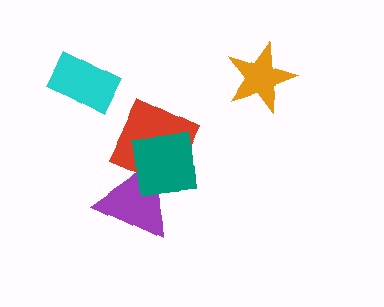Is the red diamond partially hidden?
Yes, it is partially covered by another shape.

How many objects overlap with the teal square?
2 objects overlap with the teal square.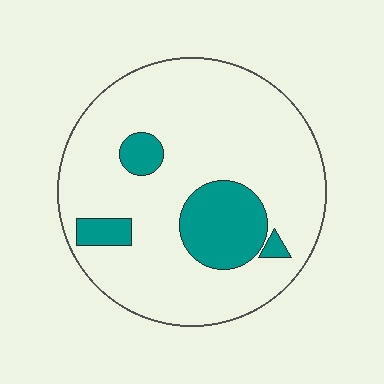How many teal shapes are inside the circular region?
4.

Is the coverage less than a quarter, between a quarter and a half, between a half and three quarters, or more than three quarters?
Less than a quarter.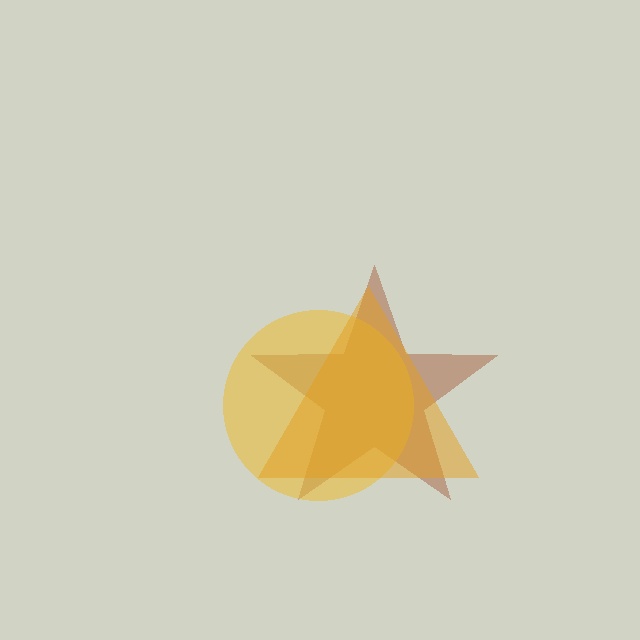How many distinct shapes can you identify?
There are 3 distinct shapes: a brown star, a yellow circle, an orange triangle.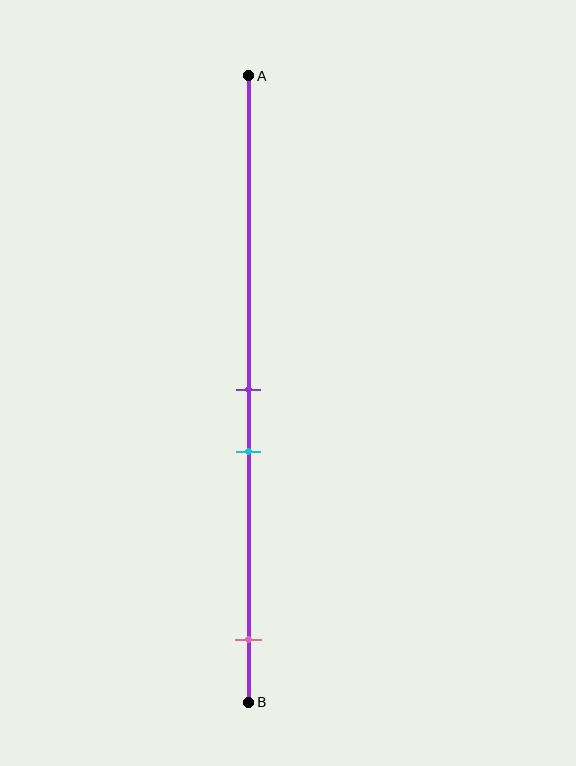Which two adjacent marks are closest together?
The purple and cyan marks are the closest adjacent pair.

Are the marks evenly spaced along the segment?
No, the marks are not evenly spaced.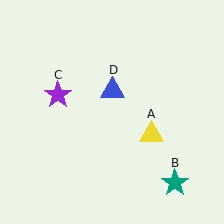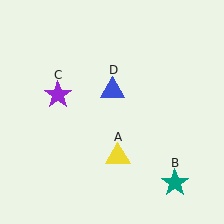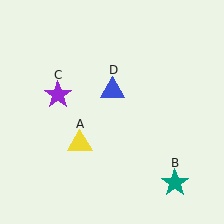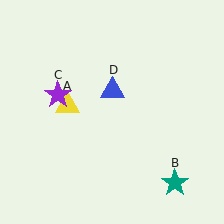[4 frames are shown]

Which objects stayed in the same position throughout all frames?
Teal star (object B) and purple star (object C) and blue triangle (object D) remained stationary.